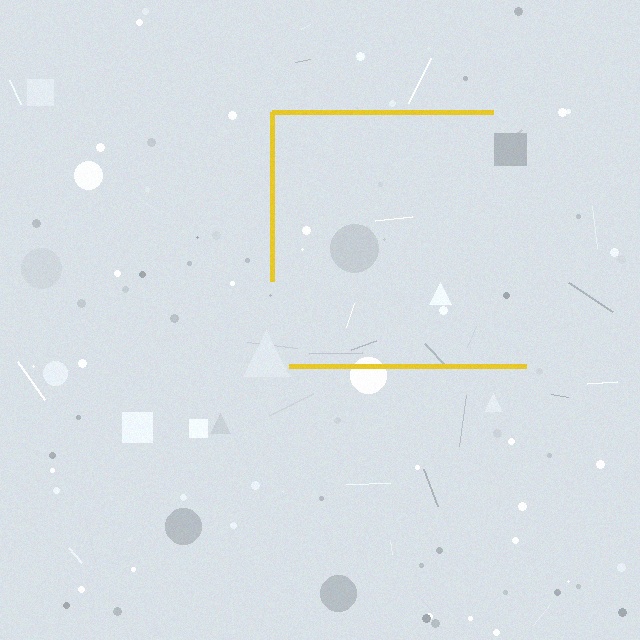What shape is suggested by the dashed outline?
The dashed outline suggests a square.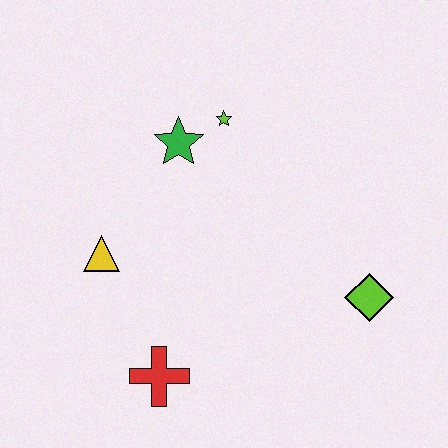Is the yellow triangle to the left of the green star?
Yes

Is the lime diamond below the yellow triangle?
Yes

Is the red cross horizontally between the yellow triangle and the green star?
Yes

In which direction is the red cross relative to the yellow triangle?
The red cross is below the yellow triangle.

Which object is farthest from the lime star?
The red cross is farthest from the lime star.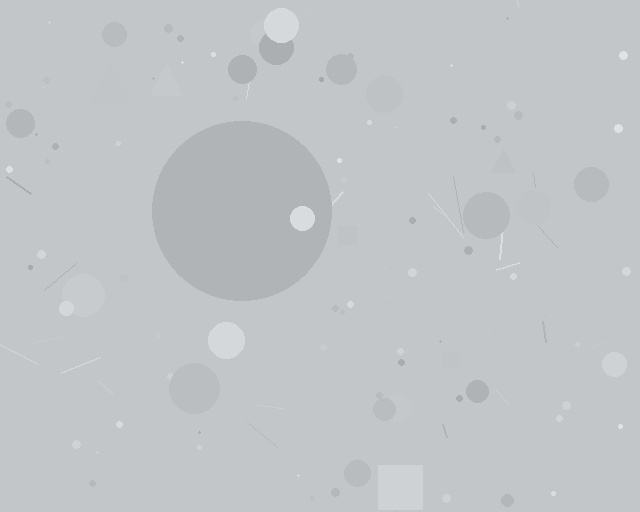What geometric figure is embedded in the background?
A circle is embedded in the background.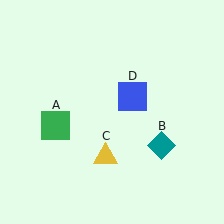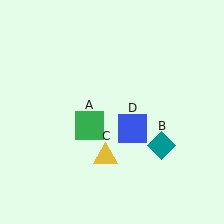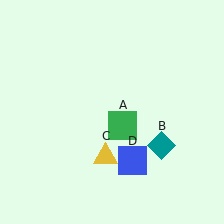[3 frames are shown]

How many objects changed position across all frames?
2 objects changed position: green square (object A), blue square (object D).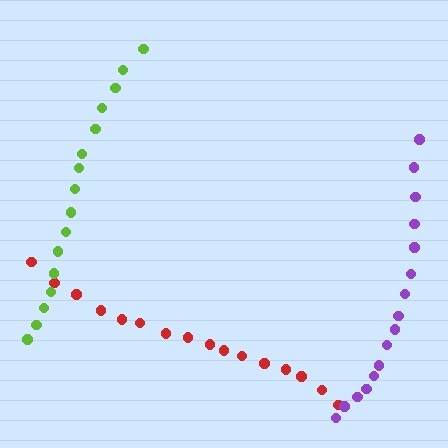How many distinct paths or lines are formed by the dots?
There are 3 distinct paths.